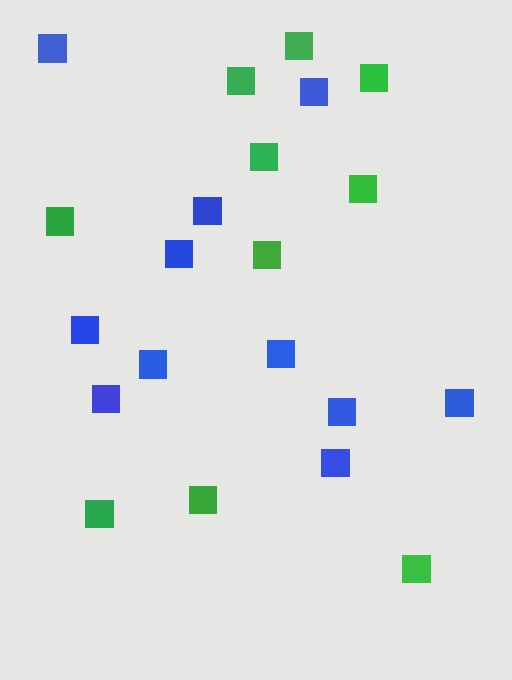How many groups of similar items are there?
There are 2 groups: one group of blue squares (11) and one group of green squares (10).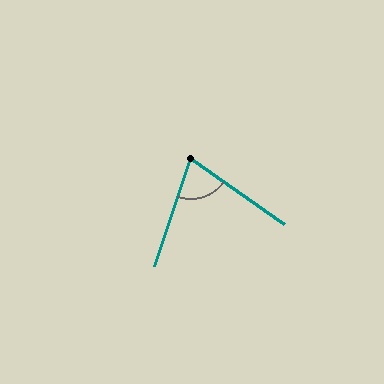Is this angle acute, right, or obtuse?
It is acute.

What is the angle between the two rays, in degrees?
Approximately 73 degrees.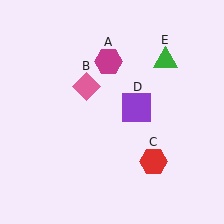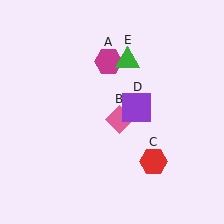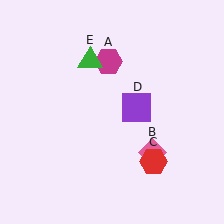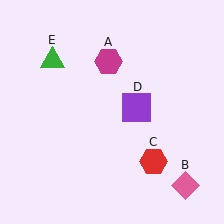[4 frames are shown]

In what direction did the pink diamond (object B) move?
The pink diamond (object B) moved down and to the right.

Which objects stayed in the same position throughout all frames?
Magenta hexagon (object A) and red hexagon (object C) and purple square (object D) remained stationary.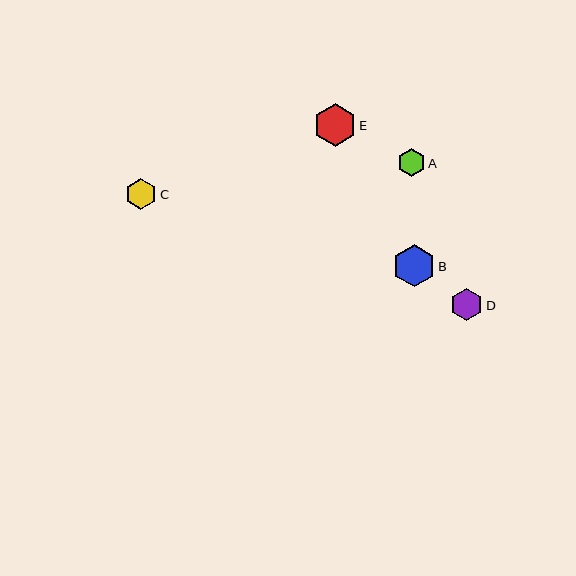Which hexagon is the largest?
Hexagon B is the largest with a size of approximately 43 pixels.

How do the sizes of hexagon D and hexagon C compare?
Hexagon D and hexagon C are approximately the same size.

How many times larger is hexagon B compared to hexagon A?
Hexagon B is approximately 1.5 times the size of hexagon A.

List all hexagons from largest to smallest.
From largest to smallest: B, E, D, C, A.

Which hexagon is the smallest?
Hexagon A is the smallest with a size of approximately 28 pixels.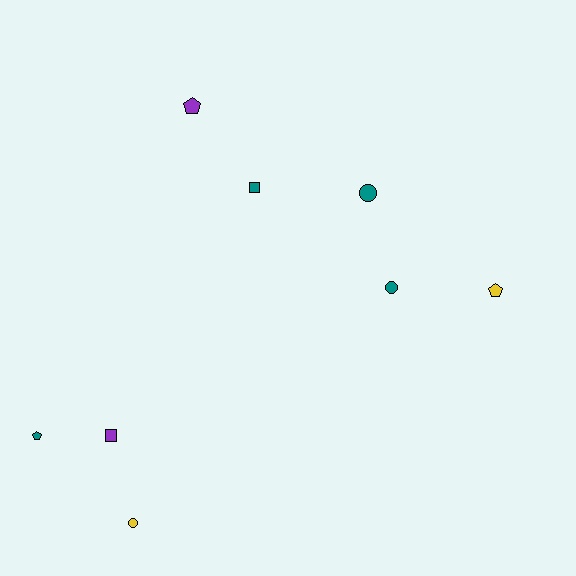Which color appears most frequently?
Teal, with 4 objects.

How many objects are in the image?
There are 8 objects.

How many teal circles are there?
There are 2 teal circles.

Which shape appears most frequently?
Circle, with 3 objects.